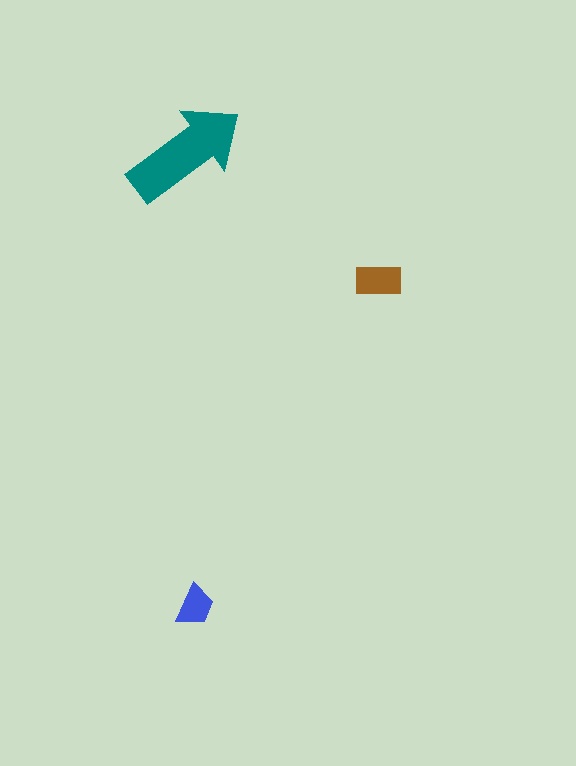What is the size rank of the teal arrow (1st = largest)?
1st.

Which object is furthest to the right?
The brown rectangle is rightmost.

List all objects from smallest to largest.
The blue trapezoid, the brown rectangle, the teal arrow.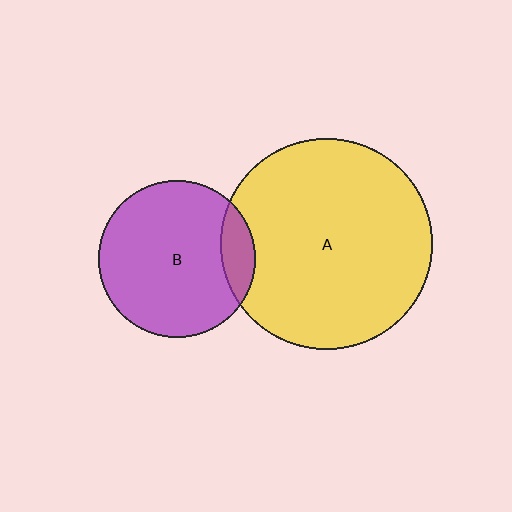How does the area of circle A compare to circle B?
Approximately 1.8 times.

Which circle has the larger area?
Circle A (yellow).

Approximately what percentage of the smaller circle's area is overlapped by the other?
Approximately 10%.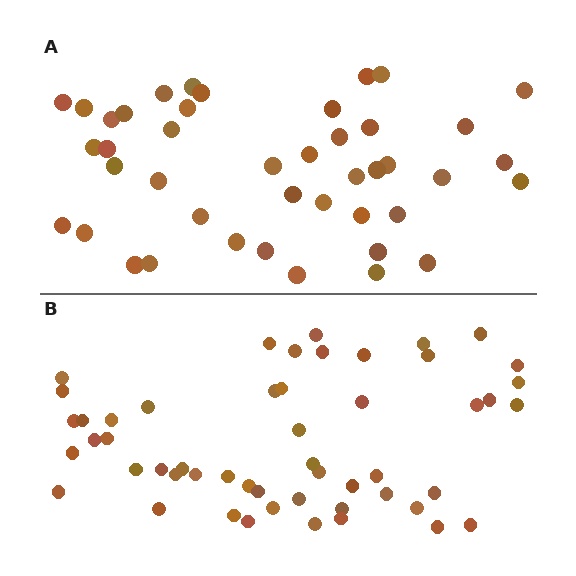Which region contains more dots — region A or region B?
Region B (the bottom region) has more dots.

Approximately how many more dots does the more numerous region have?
Region B has roughly 8 or so more dots than region A.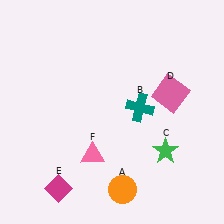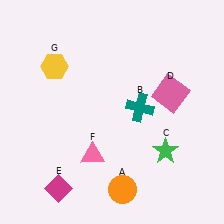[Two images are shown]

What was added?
A yellow hexagon (G) was added in Image 2.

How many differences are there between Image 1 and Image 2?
There is 1 difference between the two images.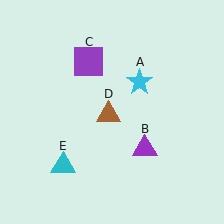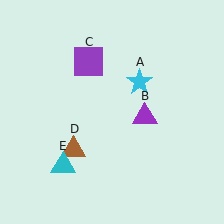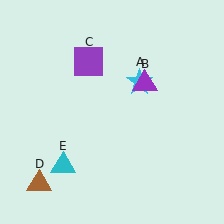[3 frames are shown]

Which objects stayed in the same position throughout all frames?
Cyan star (object A) and purple square (object C) and cyan triangle (object E) remained stationary.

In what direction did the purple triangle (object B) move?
The purple triangle (object B) moved up.